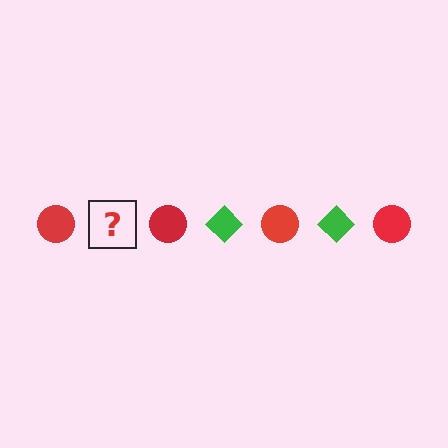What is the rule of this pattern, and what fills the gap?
The rule is that the pattern alternates between red circle and green diamond. The gap should be filled with a green diamond.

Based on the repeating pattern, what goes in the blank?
The blank should be a green diamond.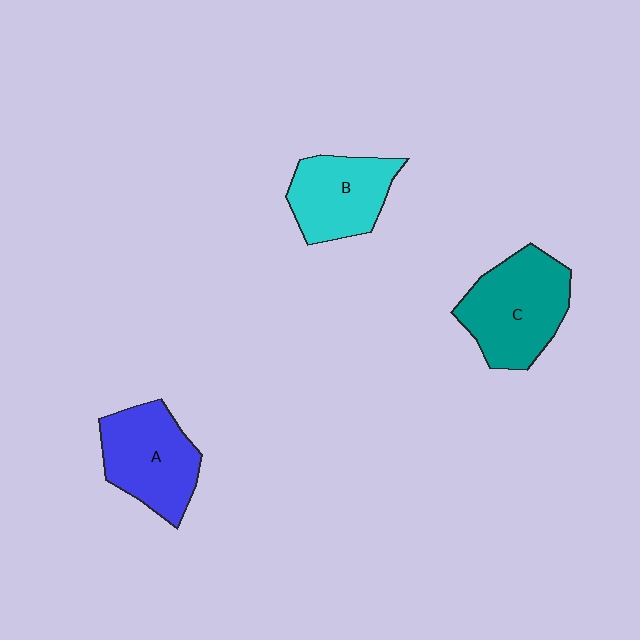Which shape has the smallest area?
Shape B (cyan).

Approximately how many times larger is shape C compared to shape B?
Approximately 1.3 times.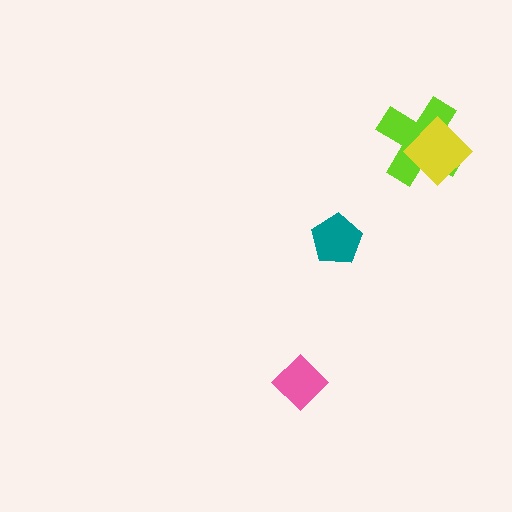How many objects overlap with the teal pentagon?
0 objects overlap with the teal pentagon.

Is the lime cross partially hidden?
Yes, it is partially covered by another shape.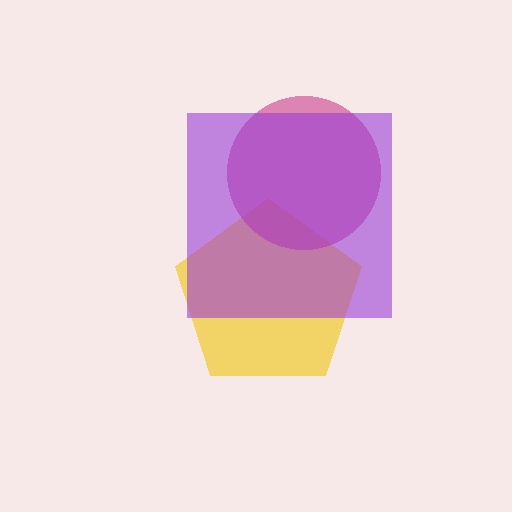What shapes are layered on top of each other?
The layered shapes are: a yellow pentagon, a magenta circle, a purple square.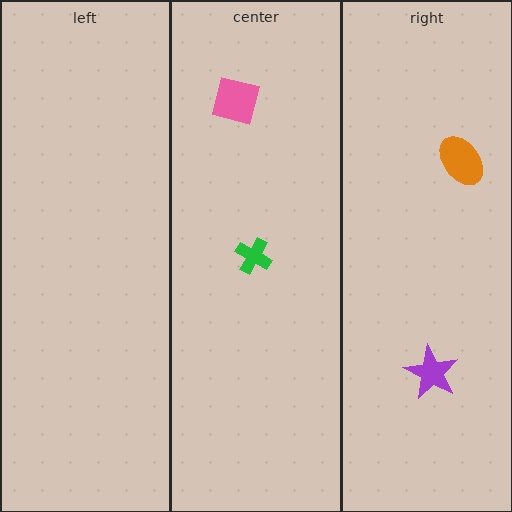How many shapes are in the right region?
2.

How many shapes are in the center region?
2.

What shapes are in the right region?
The purple star, the orange ellipse.